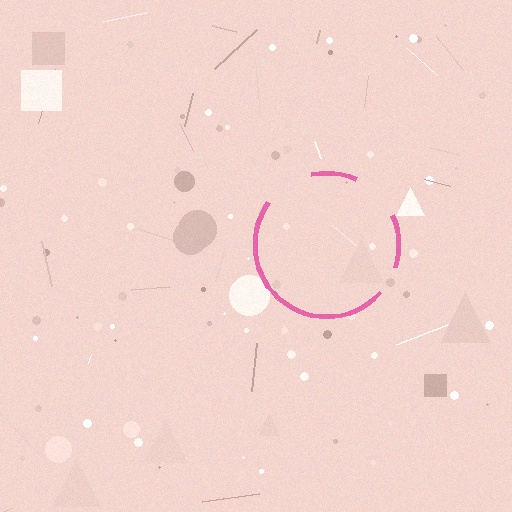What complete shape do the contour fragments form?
The contour fragments form a circle.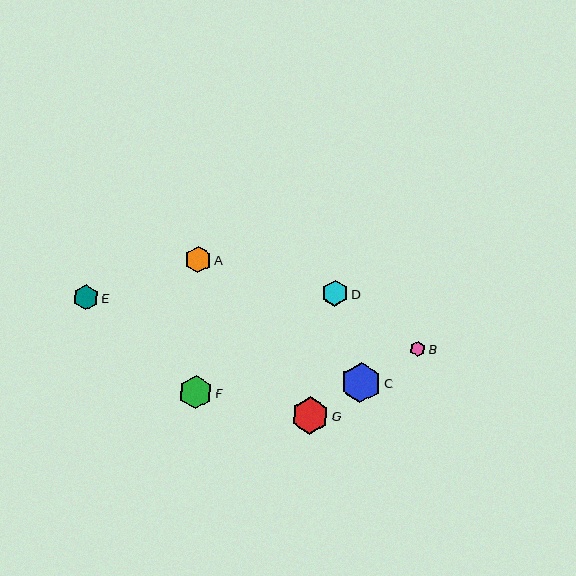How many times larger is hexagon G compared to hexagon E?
Hexagon G is approximately 1.5 times the size of hexagon E.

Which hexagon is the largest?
Hexagon C is the largest with a size of approximately 40 pixels.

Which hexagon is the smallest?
Hexagon B is the smallest with a size of approximately 15 pixels.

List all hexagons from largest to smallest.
From largest to smallest: C, G, F, A, D, E, B.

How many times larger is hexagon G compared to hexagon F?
Hexagon G is approximately 1.1 times the size of hexagon F.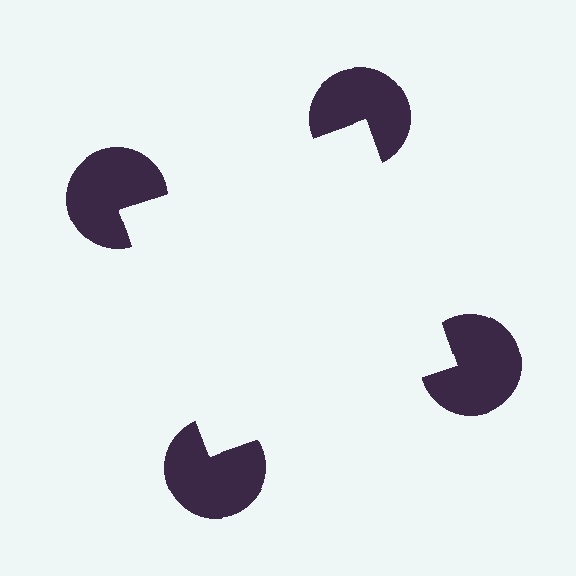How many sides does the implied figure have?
4 sides.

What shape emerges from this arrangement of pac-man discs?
An illusory square — its edges are inferred from the aligned wedge cuts in the pac-man discs, not physically drawn.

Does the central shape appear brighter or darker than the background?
It typically appears slightly brighter than the background, even though no actual brightness change is drawn.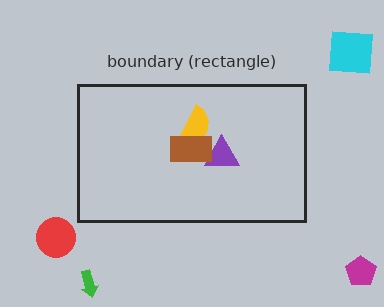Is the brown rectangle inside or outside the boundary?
Inside.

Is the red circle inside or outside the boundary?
Outside.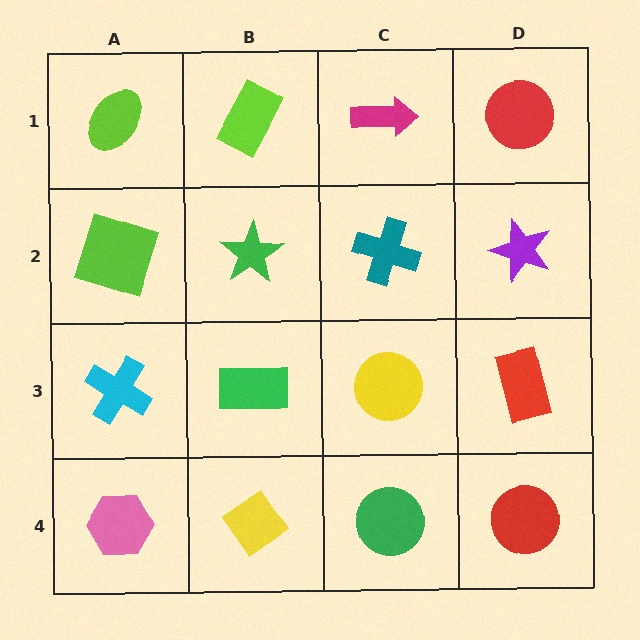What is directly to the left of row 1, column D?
A magenta arrow.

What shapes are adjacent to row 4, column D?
A red rectangle (row 3, column D), a green circle (row 4, column C).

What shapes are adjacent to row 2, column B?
A lime rectangle (row 1, column B), a green rectangle (row 3, column B), a lime square (row 2, column A), a teal cross (row 2, column C).